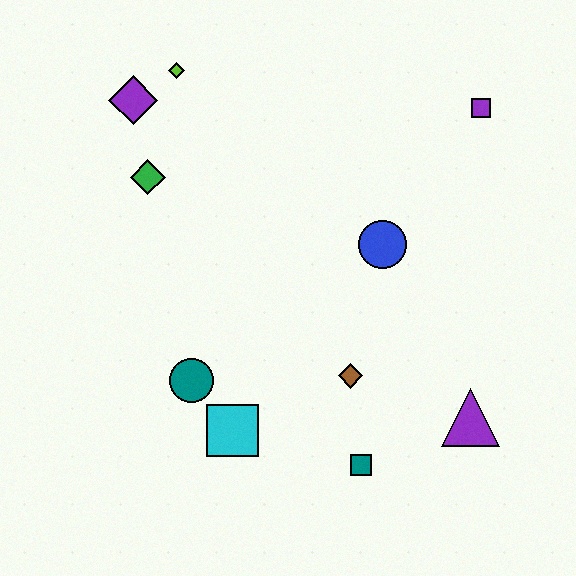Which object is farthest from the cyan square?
The purple square is farthest from the cyan square.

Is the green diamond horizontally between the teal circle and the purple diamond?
Yes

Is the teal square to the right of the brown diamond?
Yes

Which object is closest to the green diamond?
The purple diamond is closest to the green diamond.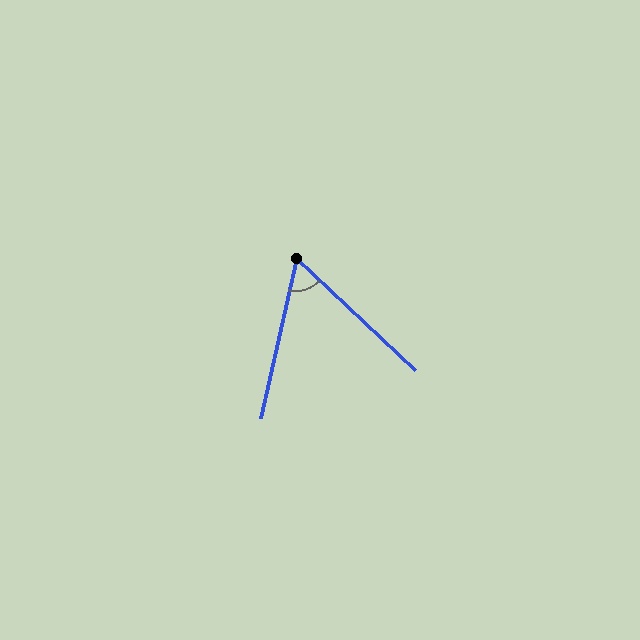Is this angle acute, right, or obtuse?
It is acute.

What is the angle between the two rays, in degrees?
Approximately 59 degrees.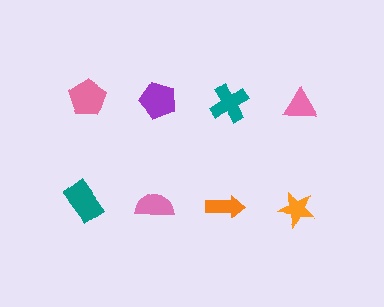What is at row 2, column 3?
An orange arrow.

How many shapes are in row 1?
4 shapes.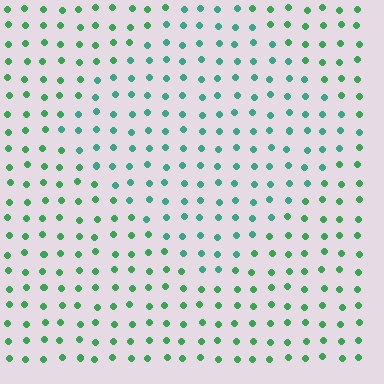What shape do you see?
I see a diamond.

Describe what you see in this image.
The image is filled with small green elements in a uniform arrangement. A diamond-shaped region is visible where the elements are tinted to a slightly different hue, forming a subtle color boundary.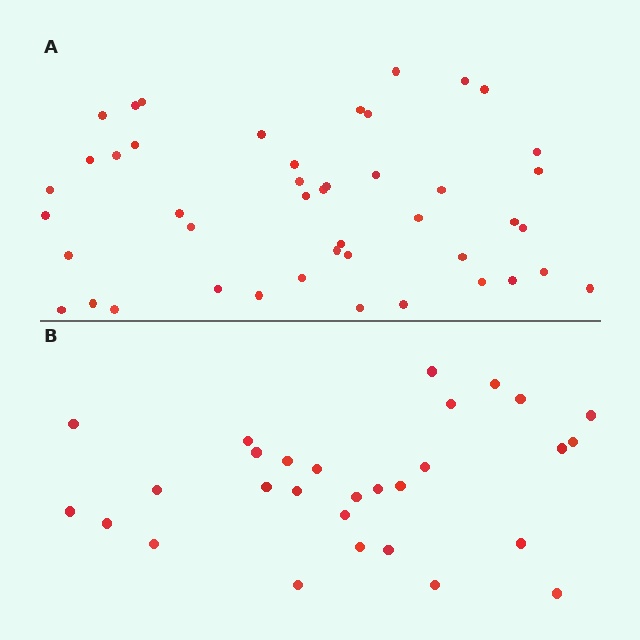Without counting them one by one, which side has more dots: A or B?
Region A (the top region) has more dots.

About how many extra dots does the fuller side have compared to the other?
Region A has approximately 15 more dots than region B.